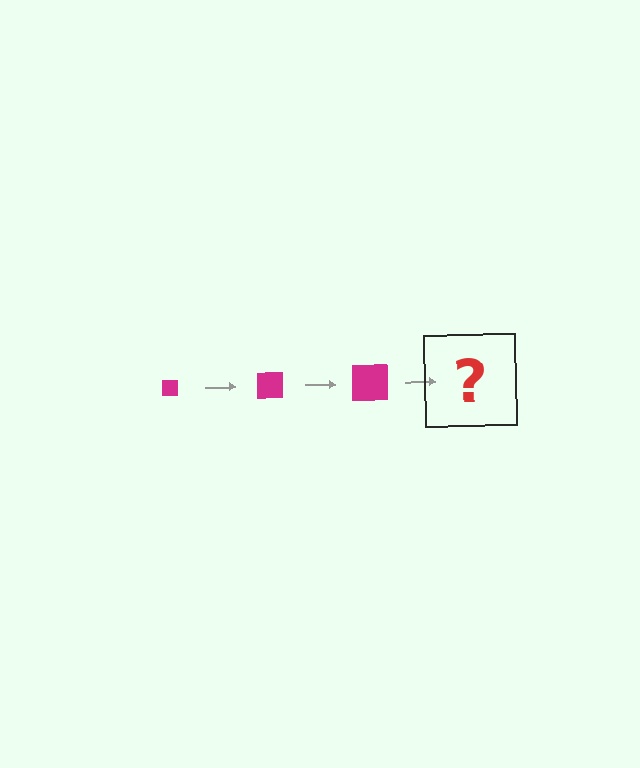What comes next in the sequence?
The next element should be a magenta square, larger than the previous one.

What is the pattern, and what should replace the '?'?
The pattern is that the square gets progressively larger each step. The '?' should be a magenta square, larger than the previous one.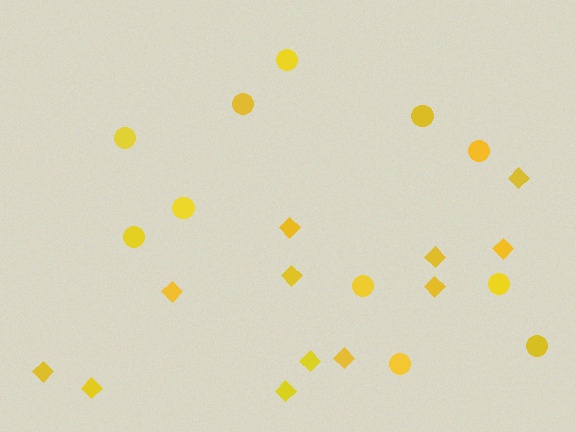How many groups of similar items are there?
There are 2 groups: one group of diamonds (12) and one group of circles (11).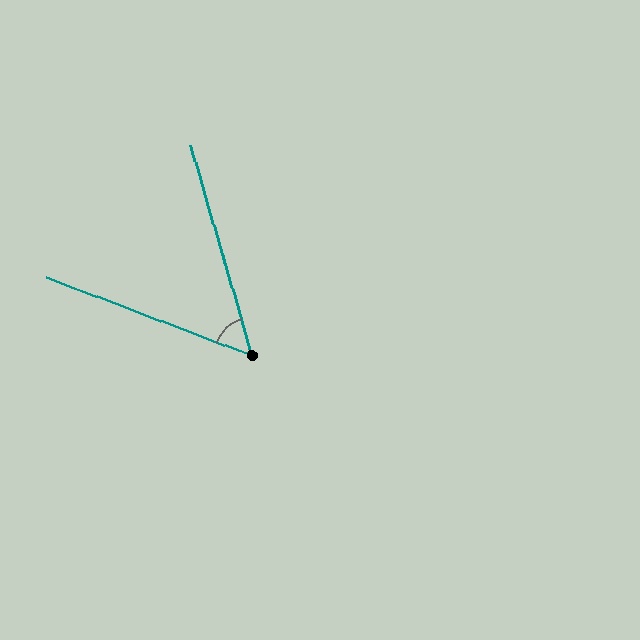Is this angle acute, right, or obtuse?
It is acute.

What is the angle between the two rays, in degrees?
Approximately 53 degrees.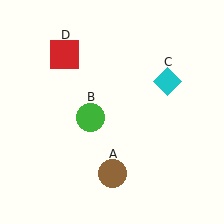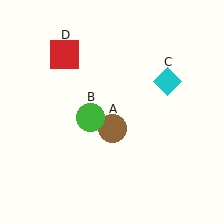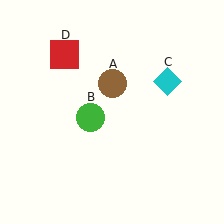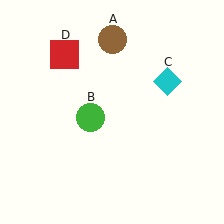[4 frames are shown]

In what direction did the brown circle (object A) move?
The brown circle (object A) moved up.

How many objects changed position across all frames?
1 object changed position: brown circle (object A).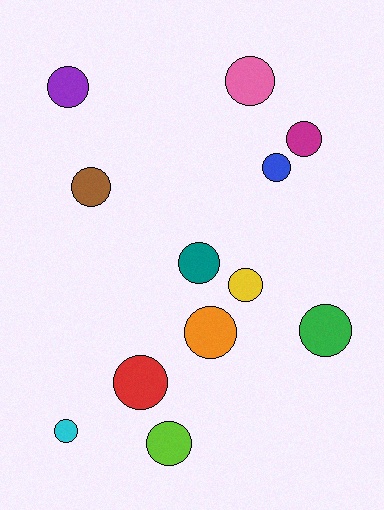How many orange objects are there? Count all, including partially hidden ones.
There is 1 orange object.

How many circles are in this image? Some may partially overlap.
There are 12 circles.